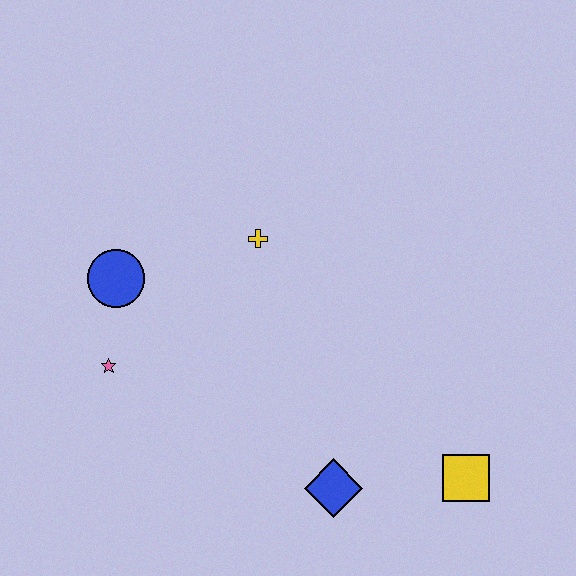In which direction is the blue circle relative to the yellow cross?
The blue circle is to the left of the yellow cross.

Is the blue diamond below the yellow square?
Yes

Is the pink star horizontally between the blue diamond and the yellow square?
No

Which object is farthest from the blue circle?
The yellow square is farthest from the blue circle.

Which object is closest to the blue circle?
The pink star is closest to the blue circle.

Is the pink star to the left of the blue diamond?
Yes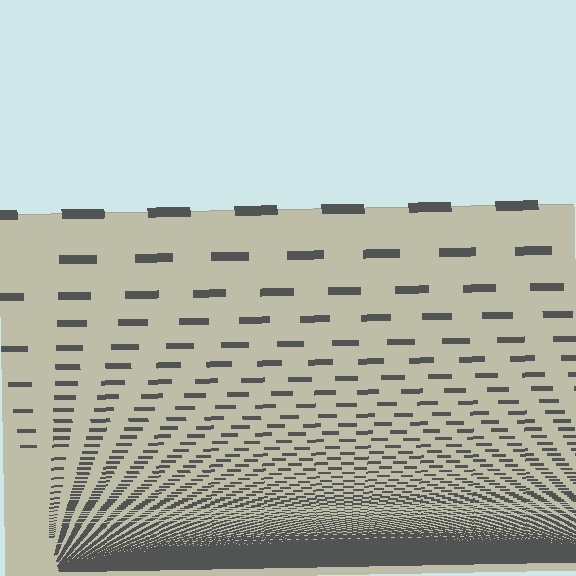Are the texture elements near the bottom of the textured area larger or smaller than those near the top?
Smaller. The gradient is inverted — elements near the bottom are smaller and denser.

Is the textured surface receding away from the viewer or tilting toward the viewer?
The surface appears to tilt toward the viewer. Texture elements get larger and sparser toward the top.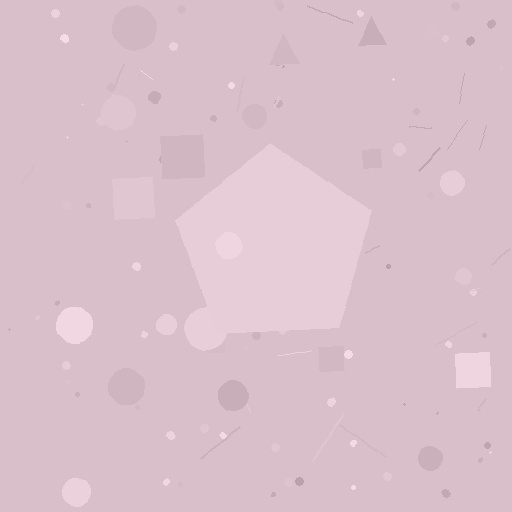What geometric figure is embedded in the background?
A pentagon is embedded in the background.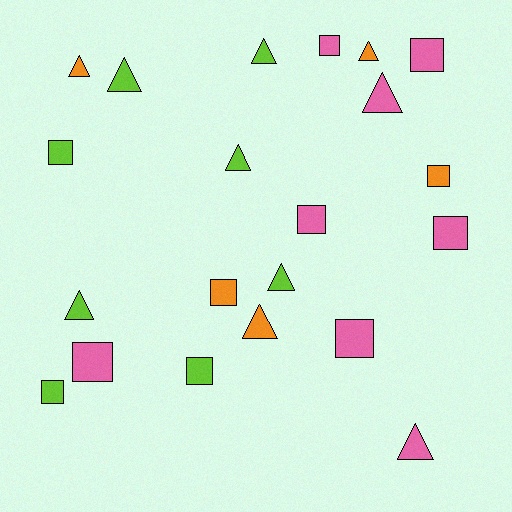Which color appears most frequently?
Pink, with 8 objects.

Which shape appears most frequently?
Square, with 11 objects.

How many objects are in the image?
There are 21 objects.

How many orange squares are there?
There are 2 orange squares.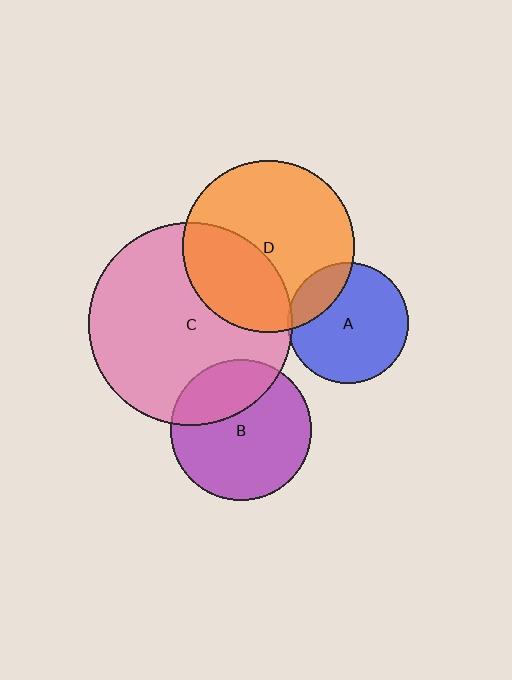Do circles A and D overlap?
Yes.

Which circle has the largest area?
Circle C (pink).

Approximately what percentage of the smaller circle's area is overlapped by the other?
Approximately 20%.